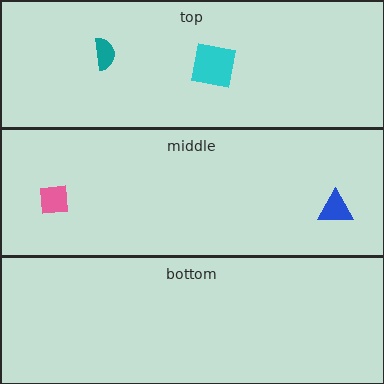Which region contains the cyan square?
The top region.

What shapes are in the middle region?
The pink square, the blue triangle.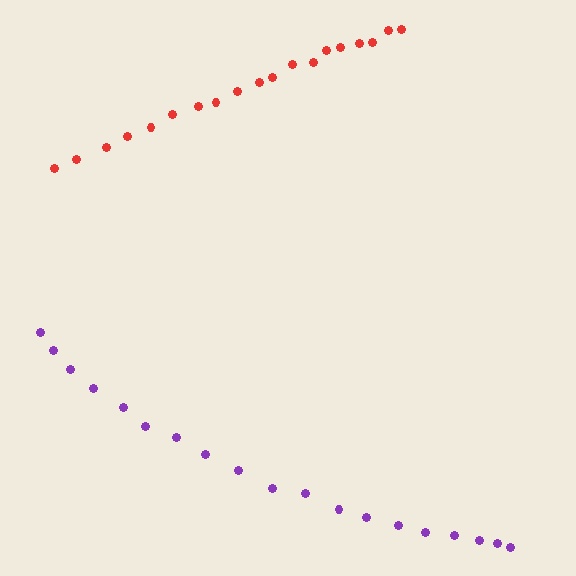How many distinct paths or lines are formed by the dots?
There are 2 distinct paths.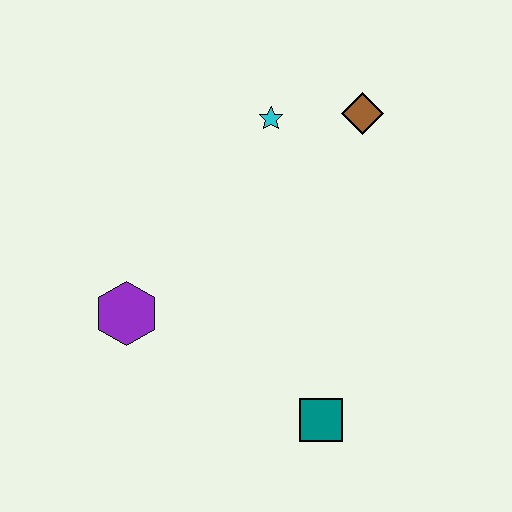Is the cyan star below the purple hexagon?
No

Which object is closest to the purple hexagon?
The teal square is closest to the purple hexagon.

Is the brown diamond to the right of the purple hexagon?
Yes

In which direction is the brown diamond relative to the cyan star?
The brown diamond is to the right of the cyan star.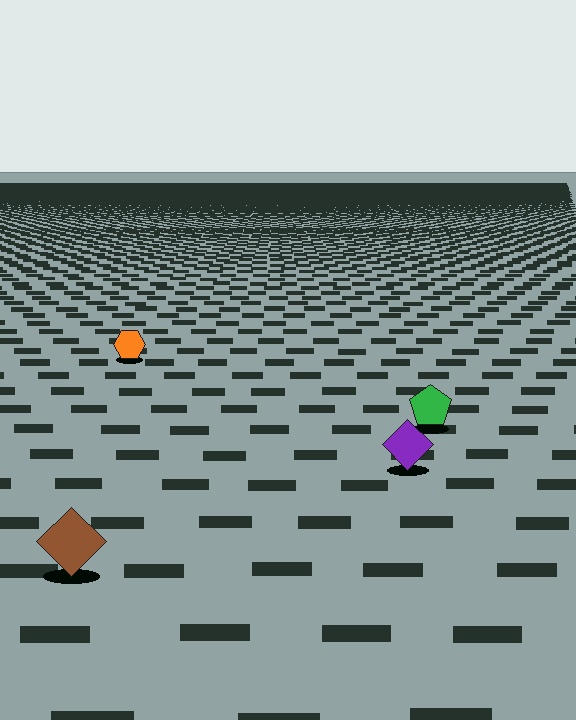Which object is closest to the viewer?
The brown diamond is closest. The texture marks near it are larger and more spread out.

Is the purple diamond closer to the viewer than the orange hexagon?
Yes. The purple diamond is closer — you can tell from the texture gradient: the ground texture is coarser near it.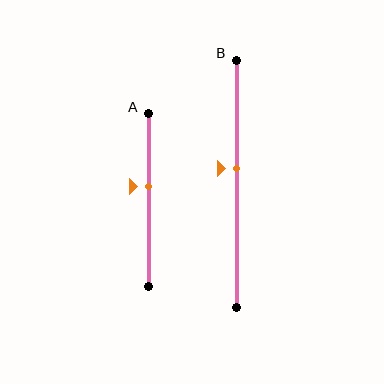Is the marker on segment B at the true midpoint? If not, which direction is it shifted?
No, the marker on segment B is shifted upward by about 6% of the segment length.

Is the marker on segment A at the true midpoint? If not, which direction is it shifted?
No, the marker on segment A is shifted upward by about 8% of the segment length.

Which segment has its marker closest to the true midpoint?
Segment B has its marker closest to the true midpoint.